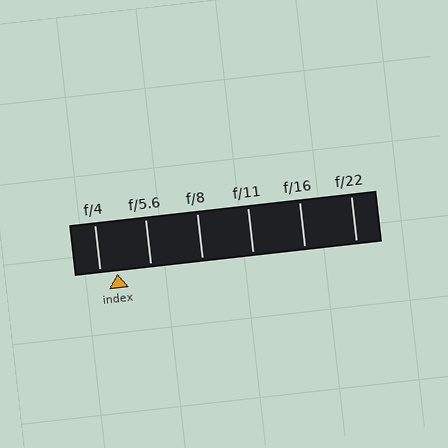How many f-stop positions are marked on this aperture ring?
There are 6 f-stop positions marked.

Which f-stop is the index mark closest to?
The index mark is closest to f/4.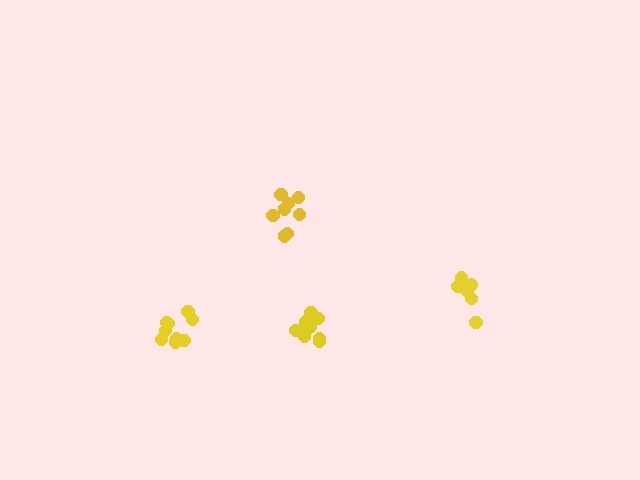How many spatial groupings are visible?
There are 4 spatial groupings.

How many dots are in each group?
Group 1: 9 dots, Group 2: 10 dots, Group 3: 8 dots, Group 4: 8 dots (35 total).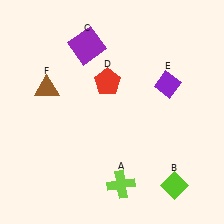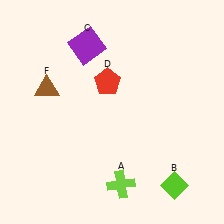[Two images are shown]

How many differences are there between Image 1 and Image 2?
There is 1 difference between the two images.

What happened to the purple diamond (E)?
The purple diamond (E) was removed in Image 2. It was in the top-right area of Image 1.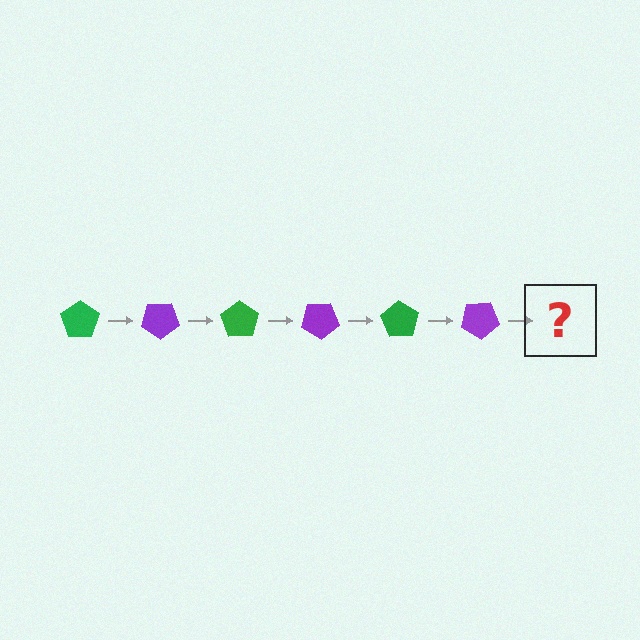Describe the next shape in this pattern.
It should be a green pentagon, rotated 210 degrees from the start.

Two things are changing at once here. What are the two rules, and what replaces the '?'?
The two rules are that it rotates 35 degrees each step and the color cycles through green and purple. The '?' should be a green pentagon, rotated 210 degrees from the start.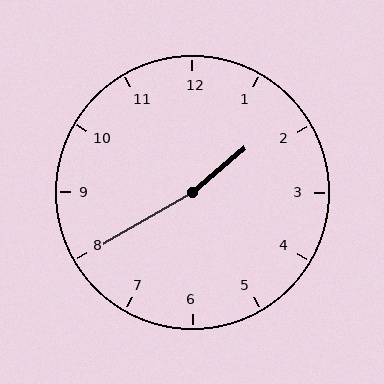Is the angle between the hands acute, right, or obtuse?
It is obtuse.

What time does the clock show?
1:40.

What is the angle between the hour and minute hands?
Approximately 170 degrees.